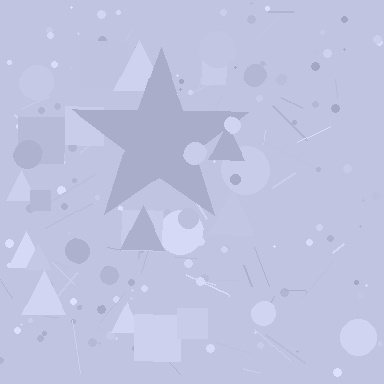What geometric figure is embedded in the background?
A star is embedded in the background.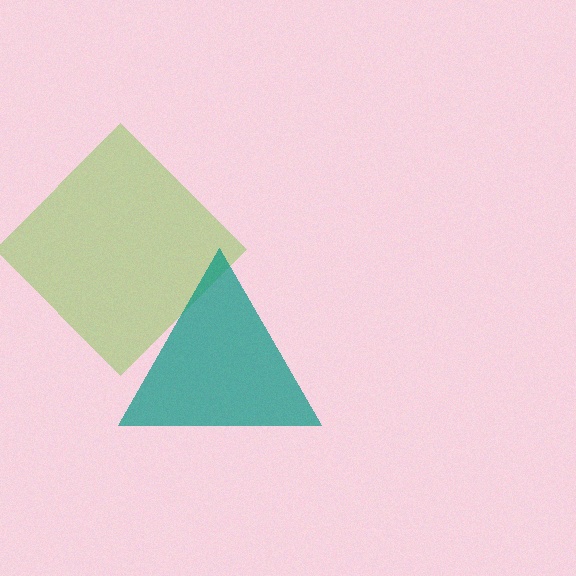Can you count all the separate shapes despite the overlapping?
Yes, there are 2 separate shapes.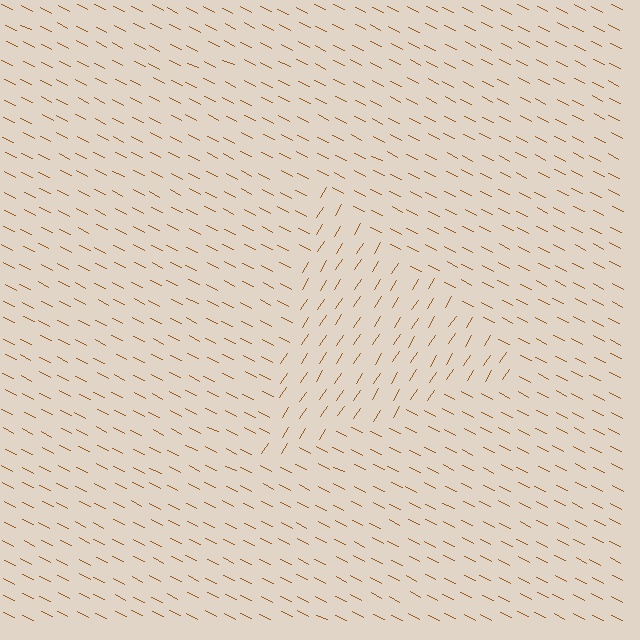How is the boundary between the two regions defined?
The boundary is defined purely by a change in line orientation (approximately 84 degrees difference). All lines are the same color and thickness.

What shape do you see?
I see a triangle.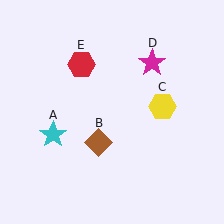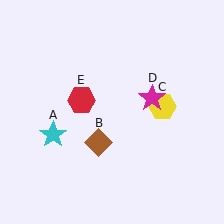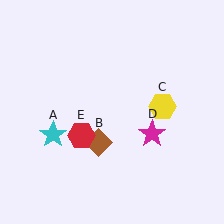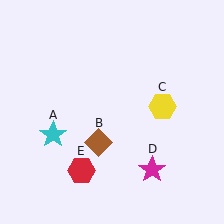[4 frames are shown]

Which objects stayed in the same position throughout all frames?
Cyan star (object A) and brown diamond (object B) and yellow hexagon (object C) remained stationary.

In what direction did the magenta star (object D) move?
The magenta star (object D) moved down.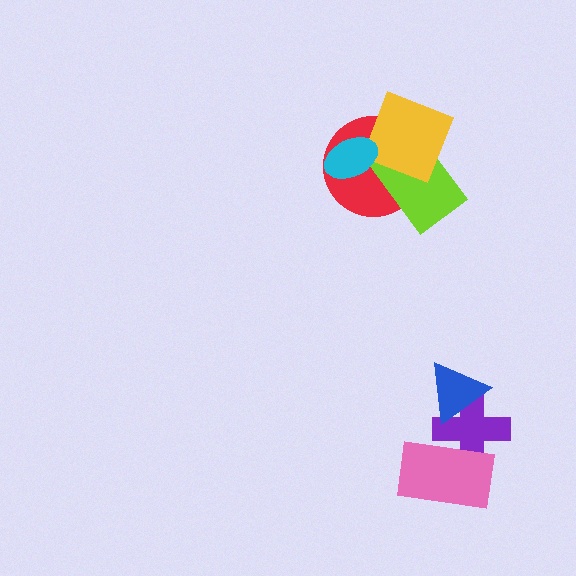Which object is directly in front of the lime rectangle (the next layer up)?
The yellow square is directly in front of the lime rectangle.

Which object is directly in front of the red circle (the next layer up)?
The lime rectangle is directly in front of the red circle.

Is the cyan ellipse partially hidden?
No, no other shape covers it.